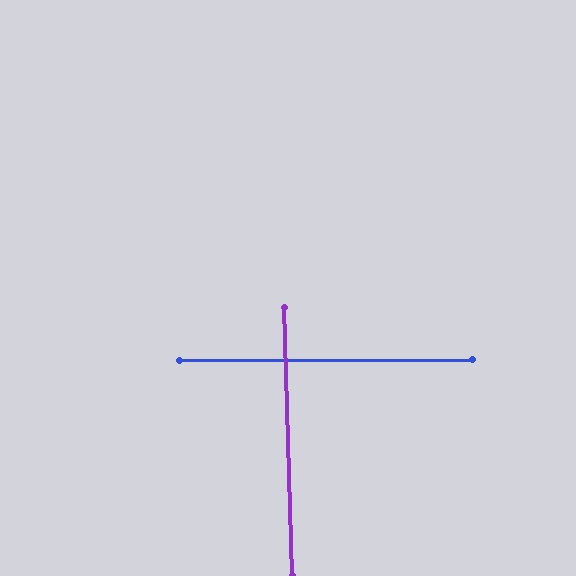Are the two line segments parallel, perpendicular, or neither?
Perpendicular — they meet at approximately 88°.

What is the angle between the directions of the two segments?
Approximately 88 degrees.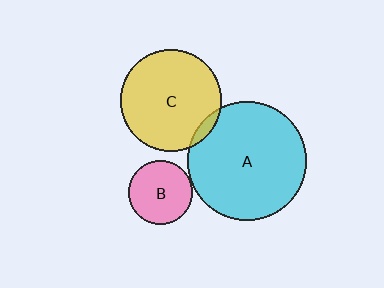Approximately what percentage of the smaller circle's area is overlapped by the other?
Approximately 5%.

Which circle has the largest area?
Circle A (cyan).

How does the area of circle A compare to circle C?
Approximately 1.4 times.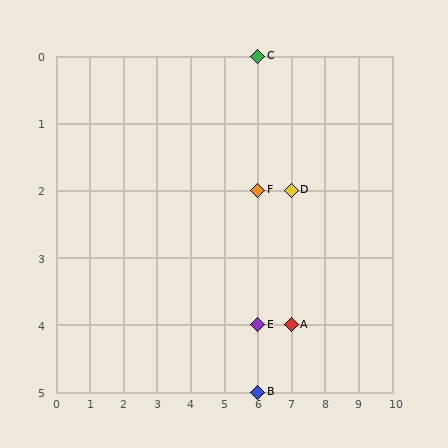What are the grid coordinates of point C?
Point C is at grid coordinates (6, 0).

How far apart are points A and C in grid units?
Points A and C are 1 column and 4 rows apart (about 4.1 grid units diagonally).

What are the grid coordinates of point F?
Point F is at grid coordinates (6, 2).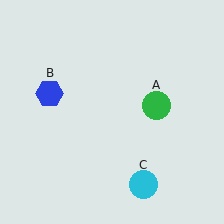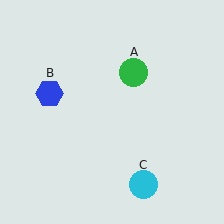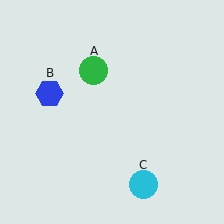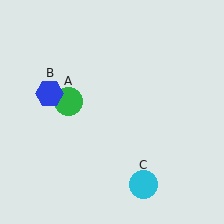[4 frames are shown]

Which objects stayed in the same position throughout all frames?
Blue hexagon (object B) and cyan circle (object C) remained stationary.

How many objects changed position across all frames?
1 object changed position: green circle (object A).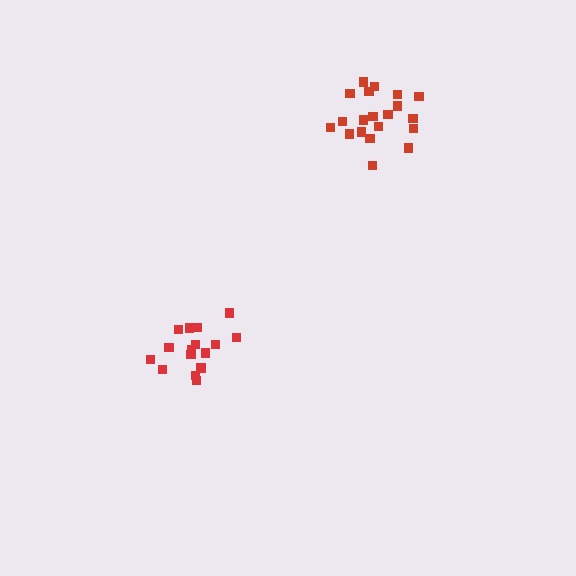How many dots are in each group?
Group 1: 16 dots, Group 2: 20 dots (36 total).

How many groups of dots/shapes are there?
There are 2 groups.